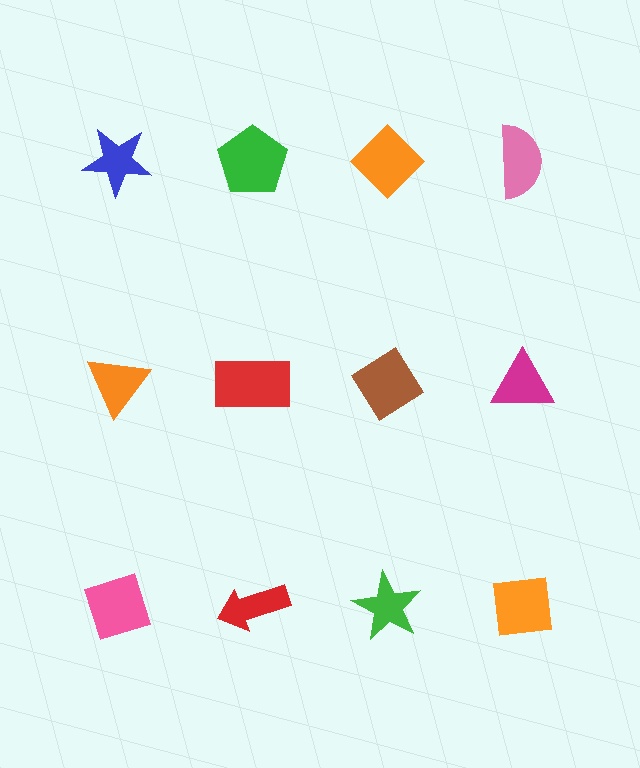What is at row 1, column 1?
A blue star.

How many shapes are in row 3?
4 shapes.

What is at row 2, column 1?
An orange triangle.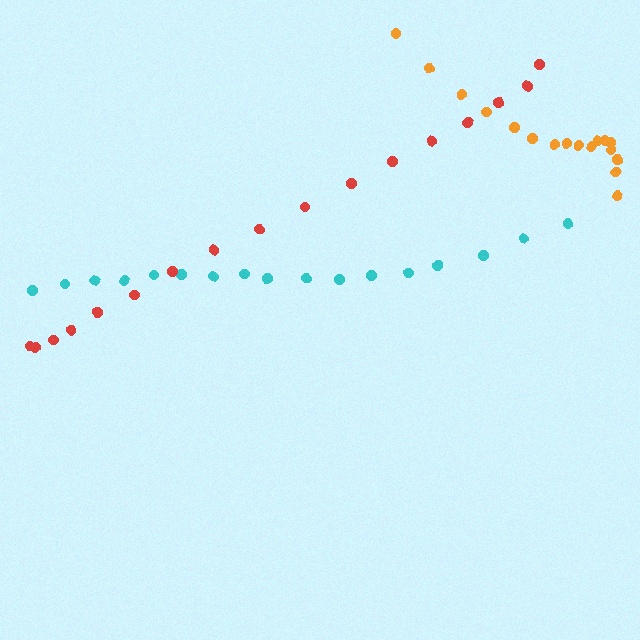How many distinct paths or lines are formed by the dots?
There are 3 distinct paths.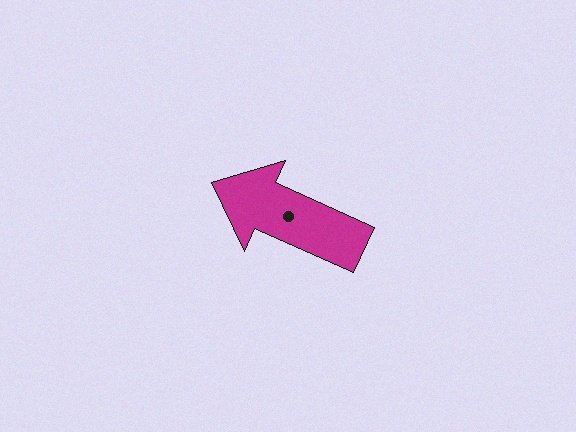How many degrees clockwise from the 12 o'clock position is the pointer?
Approximately 294 degrees.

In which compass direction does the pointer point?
Northwest.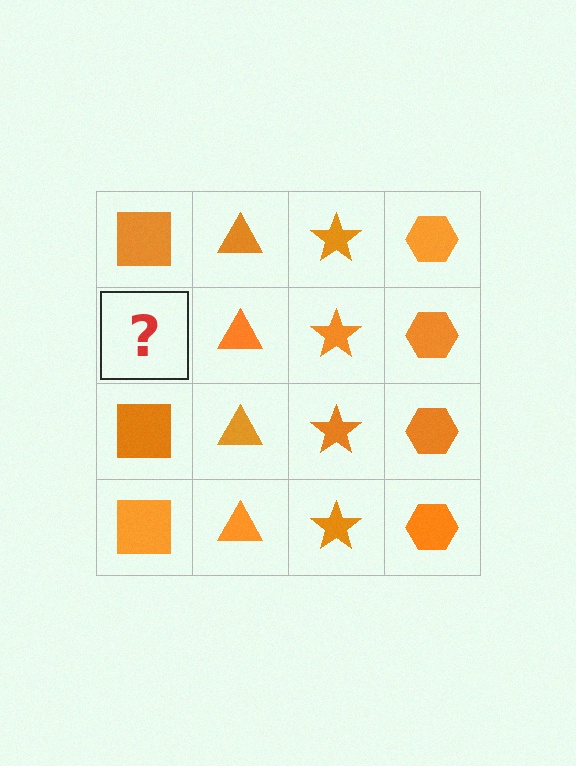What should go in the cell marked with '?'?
The missing cell should contain an orange square.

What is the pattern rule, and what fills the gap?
The rule is that each column has a consistent shape. The gap should be filled with an orange square.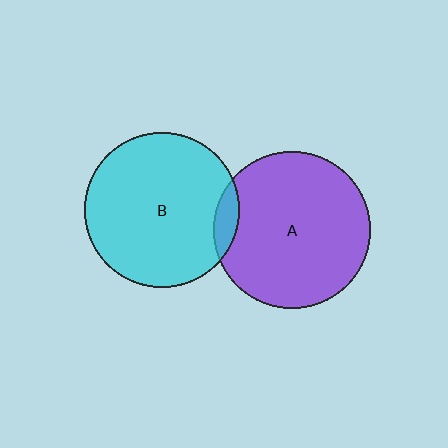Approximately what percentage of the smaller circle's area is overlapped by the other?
Approximately 5%.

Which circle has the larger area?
Circle A (purple).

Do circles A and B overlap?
Yes.